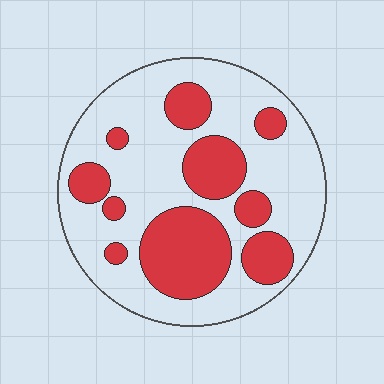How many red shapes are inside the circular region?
10.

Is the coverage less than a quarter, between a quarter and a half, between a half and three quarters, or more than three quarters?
Between a quarter and a half.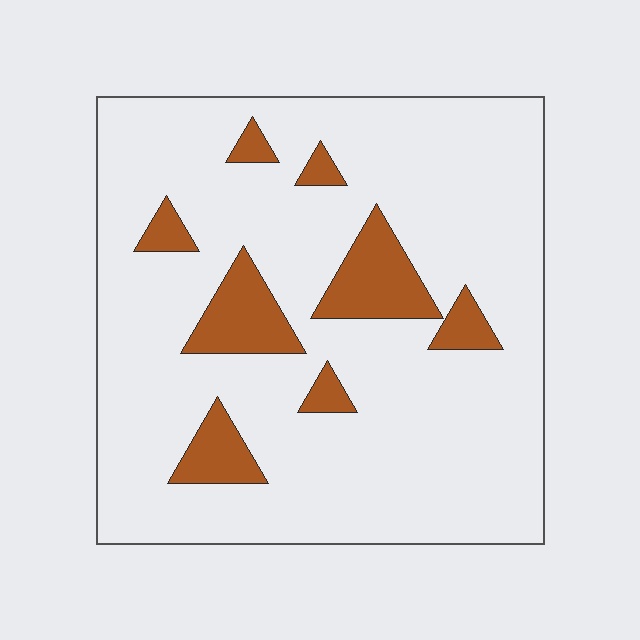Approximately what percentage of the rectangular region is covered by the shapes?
Approximately 15%.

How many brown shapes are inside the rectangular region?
8.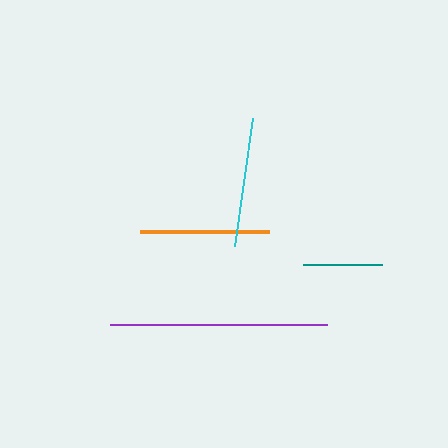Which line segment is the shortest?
The teal line is the shortest at approximately 80 pixels.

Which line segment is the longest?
The purple line is the longest at approximately 217 pixels.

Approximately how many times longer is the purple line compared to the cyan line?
The purple line is approximately 1.7 times the length of the cyan line.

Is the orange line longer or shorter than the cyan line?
The cyan line is longer than the orange line.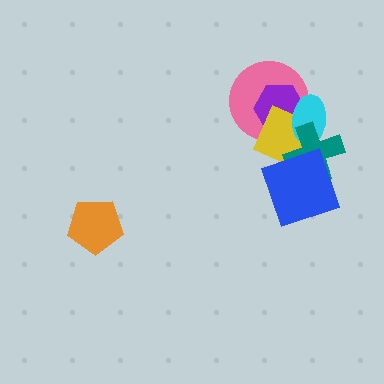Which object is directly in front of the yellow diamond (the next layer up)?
The cyan ellipse is directly in front of the yellow diamond.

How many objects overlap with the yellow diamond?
5 objects overlap with the yellow diamond.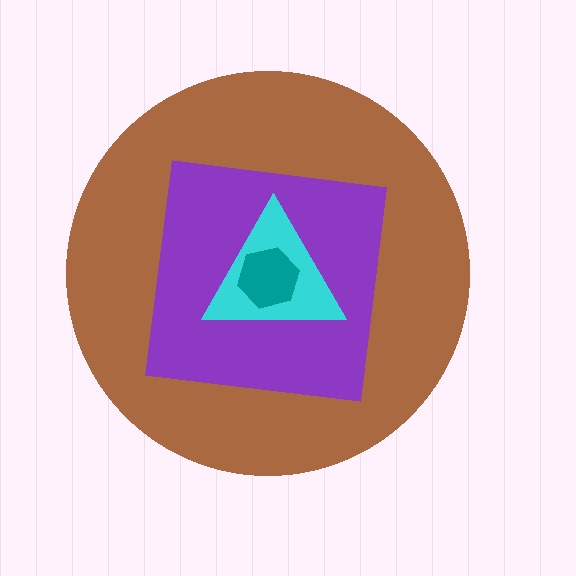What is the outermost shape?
The brown circle.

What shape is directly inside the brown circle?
The purple square.